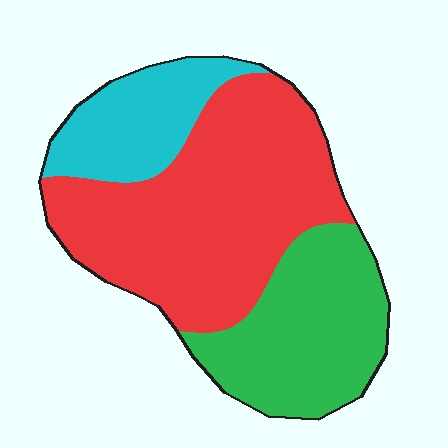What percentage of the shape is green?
Green takes up between a sixth and a third of the shape.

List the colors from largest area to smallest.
From largest to smallest: red, green, cyan.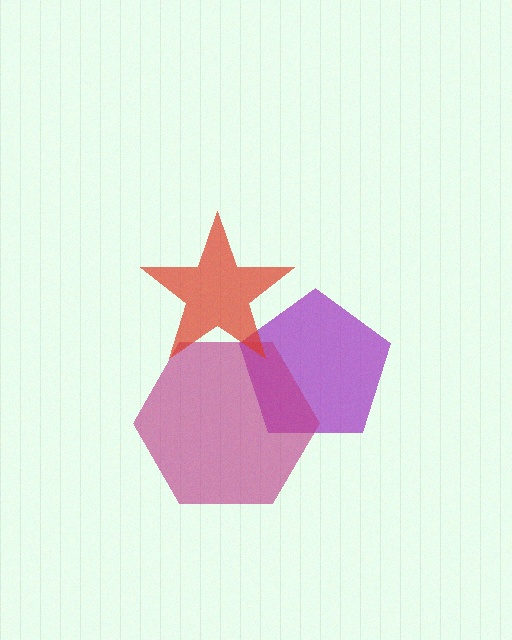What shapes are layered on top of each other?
The layered shapes are: a purple pentagon, a magenta hexagon, a red star.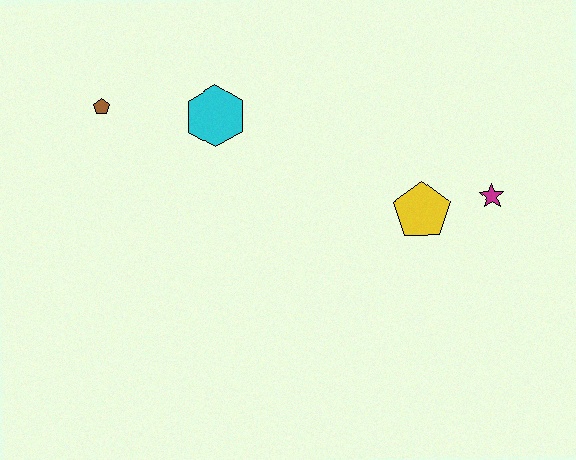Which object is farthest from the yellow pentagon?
The brown pentagon is farthest from the yellow pentagon.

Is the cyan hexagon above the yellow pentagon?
Yes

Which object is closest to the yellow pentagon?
The magenta star is closest to the yellow pentagon.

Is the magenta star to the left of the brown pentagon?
No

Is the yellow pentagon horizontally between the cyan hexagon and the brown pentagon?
No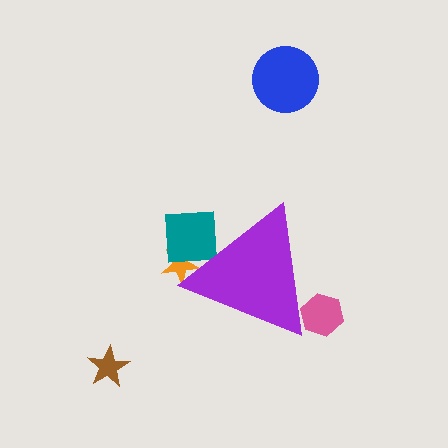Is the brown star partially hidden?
No, the brown star is fully visible.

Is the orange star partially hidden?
Yes, the orange star is partially hidden behind the purple triangle.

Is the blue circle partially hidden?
No, the blue circle is fully visible.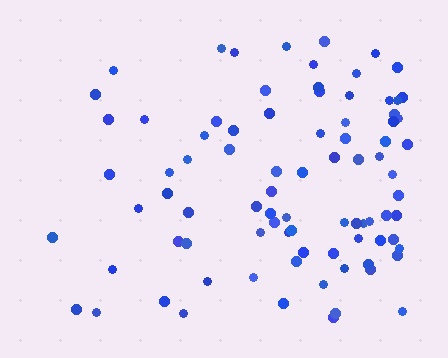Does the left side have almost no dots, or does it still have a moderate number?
Still a moderate number, just noticeably fewer than the right.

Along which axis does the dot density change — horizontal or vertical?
Horizontal.